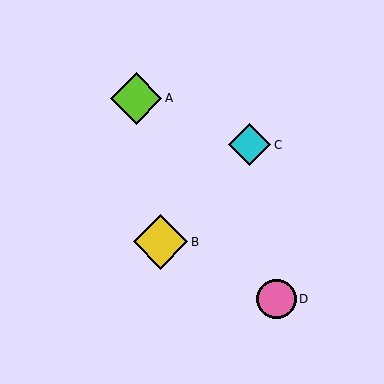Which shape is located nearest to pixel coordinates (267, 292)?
The pink circle (labeled D) at (276, 299) is nearest to that location.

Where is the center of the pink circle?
The center of the pink circle is at (276, 299).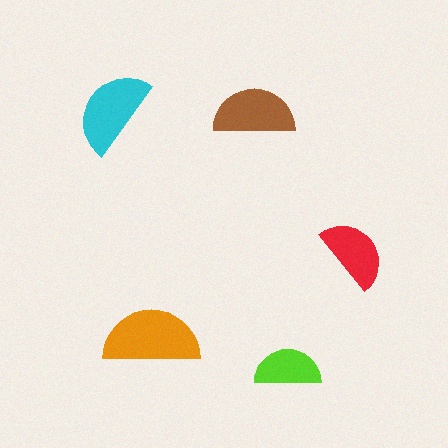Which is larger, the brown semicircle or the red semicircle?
The brown one.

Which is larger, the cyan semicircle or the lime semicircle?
The cyan one.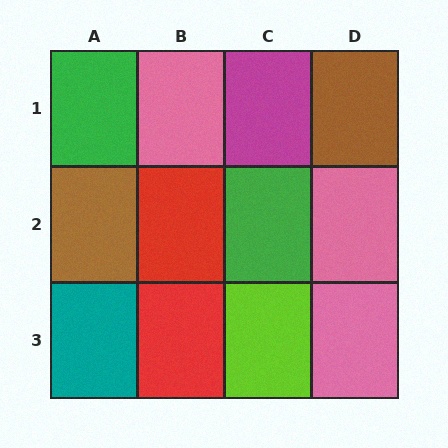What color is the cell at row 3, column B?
Red.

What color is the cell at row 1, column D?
Brown.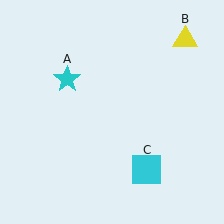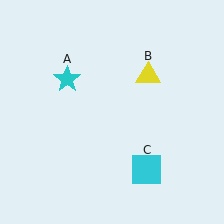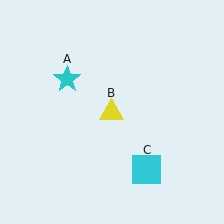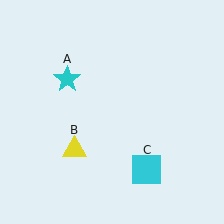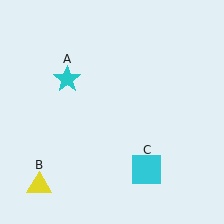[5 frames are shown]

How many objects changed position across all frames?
1 object changed position: yellow triangle (object B).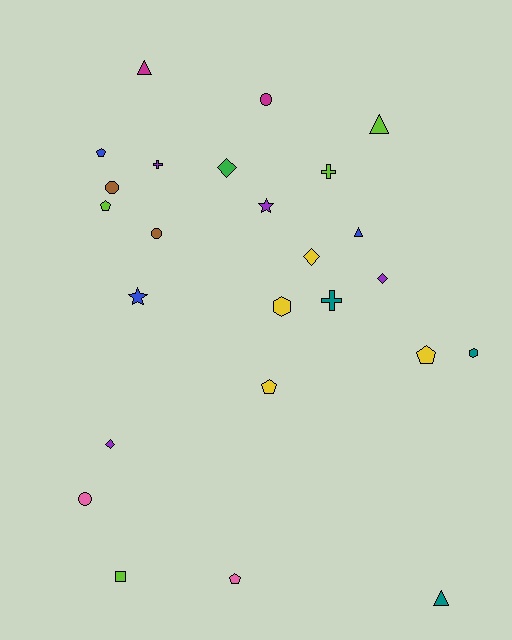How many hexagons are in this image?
There are 2 hexagons.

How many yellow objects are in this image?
There are 4 yellow objects.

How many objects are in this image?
There are 25 objects.